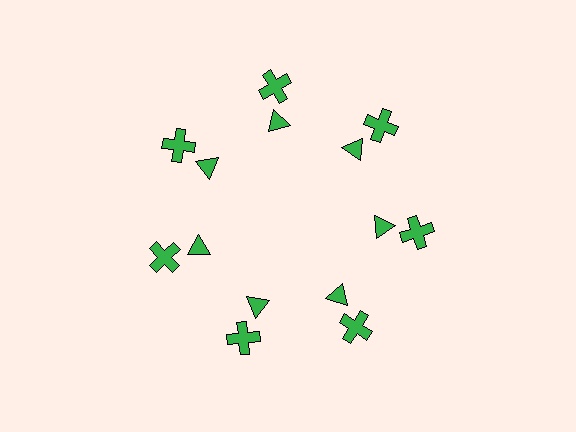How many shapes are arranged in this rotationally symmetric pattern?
There are 14 shapes, arranged in 7 groups of 2.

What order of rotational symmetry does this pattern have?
This pattern has 7-fold rotational symmetry.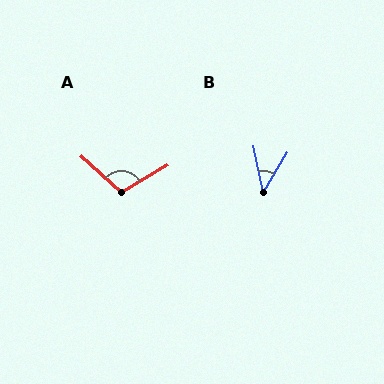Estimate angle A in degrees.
Approximately 107 degrees.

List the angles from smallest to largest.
B (42°), A (107°).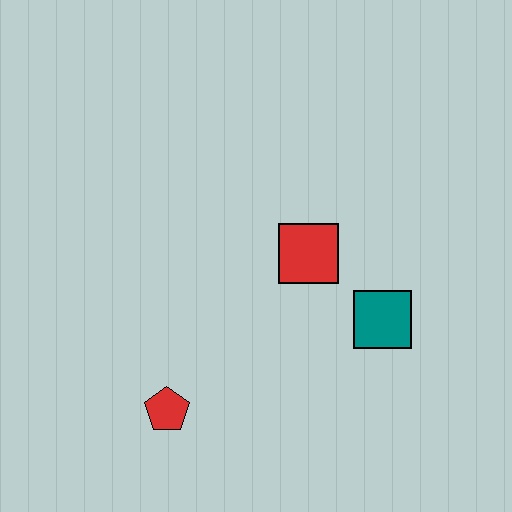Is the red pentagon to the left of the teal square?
Yes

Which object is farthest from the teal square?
The red pentagon is farthest from the teal square.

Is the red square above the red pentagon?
Yes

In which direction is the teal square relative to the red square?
The teal square is to the right of the red square.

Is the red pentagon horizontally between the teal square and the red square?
No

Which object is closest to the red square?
The teal square is closest to the red square.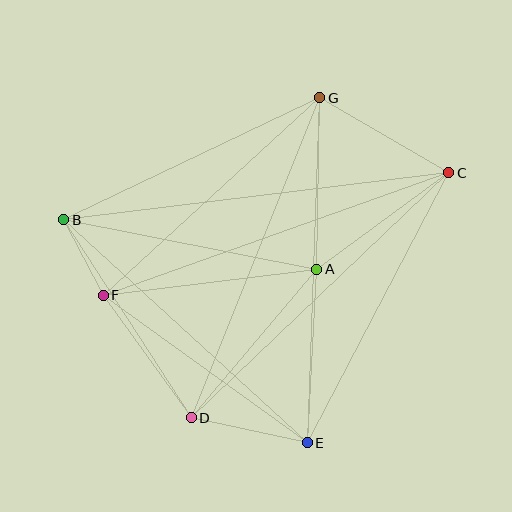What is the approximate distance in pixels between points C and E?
The distance between C and E is approximately 305 pixels.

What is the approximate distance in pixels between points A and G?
The distance between A and G is approximately 172 pixels.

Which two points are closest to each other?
Points B and F are closest to each other.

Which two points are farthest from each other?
Points B and C are farthest from each other.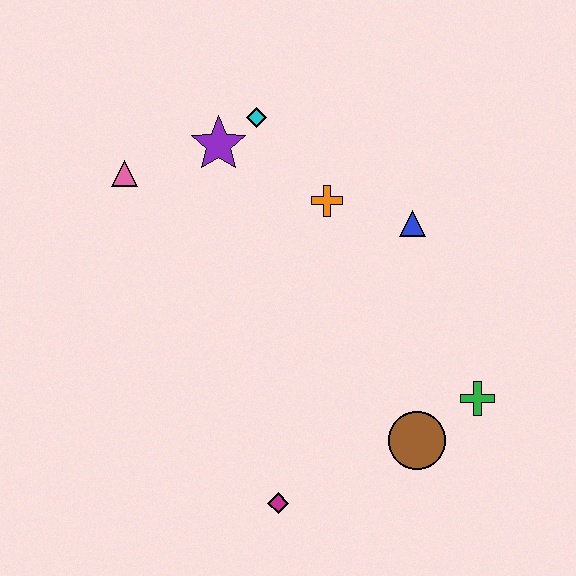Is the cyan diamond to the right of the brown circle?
No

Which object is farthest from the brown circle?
The pink triangle is farthest from the brown circle.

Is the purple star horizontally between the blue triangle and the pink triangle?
Yes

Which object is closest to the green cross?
The brown circle is closest to the green cross.